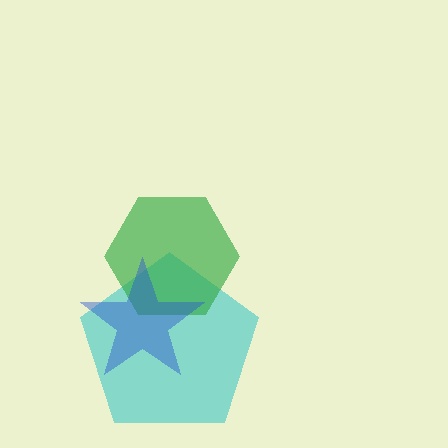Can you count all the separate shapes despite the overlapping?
Yes, there are 3 separate shapes.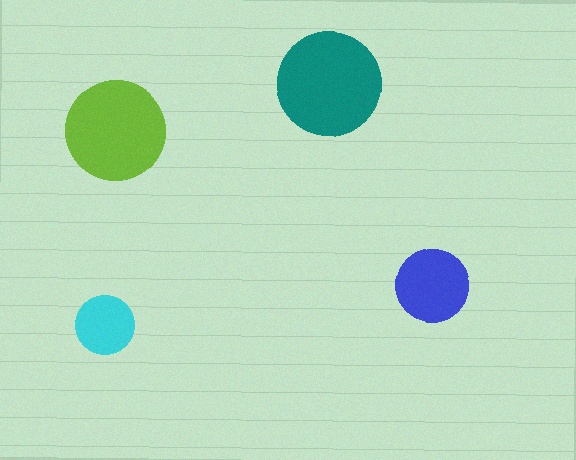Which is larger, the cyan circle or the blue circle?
The blue one.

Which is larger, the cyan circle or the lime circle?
The lime one.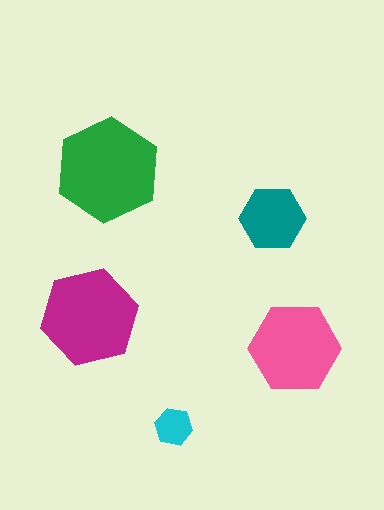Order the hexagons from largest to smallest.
the green one, the magenta one, the pink one, the teal one, the cyan one.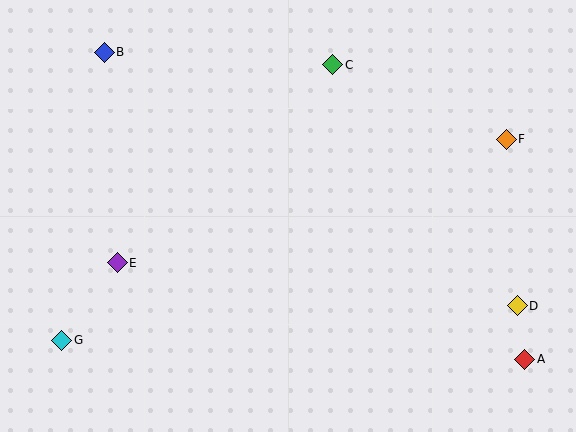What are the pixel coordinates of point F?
Point F is at (506, 139).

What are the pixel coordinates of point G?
Point G is at (62, 340).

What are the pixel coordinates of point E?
Point E is at (117, 263).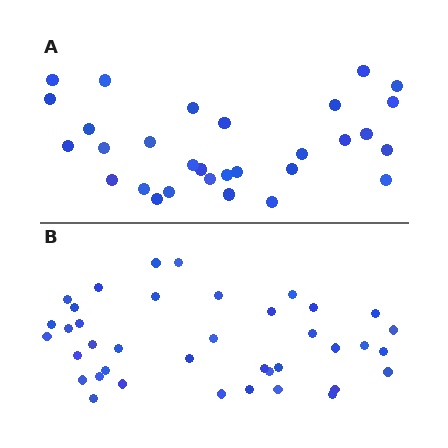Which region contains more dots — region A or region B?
Region B (the bottom region) has more dots.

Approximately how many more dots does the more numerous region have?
Region B has roughly 8 or so more dots than region A.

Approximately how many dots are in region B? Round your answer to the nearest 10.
About 40 dots. (The exact count is 39, which rounds to 40.)